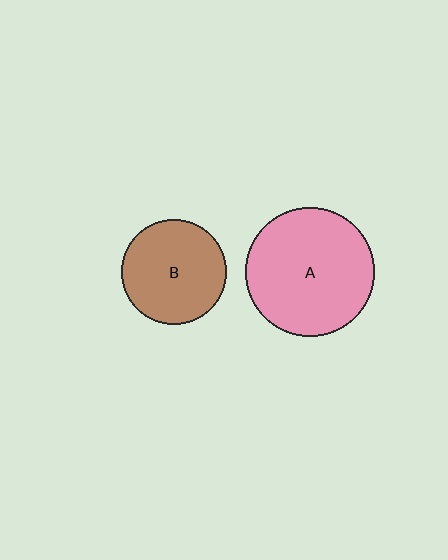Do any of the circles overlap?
No, none of the circles overlap.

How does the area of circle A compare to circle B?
Approximately 1.5 times.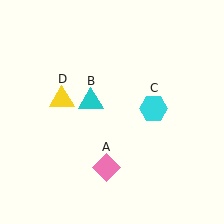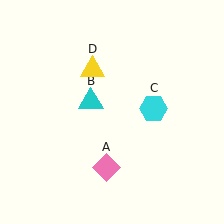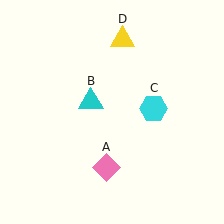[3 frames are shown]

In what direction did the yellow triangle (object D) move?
The yellow triangle (object D) moved up and to the right.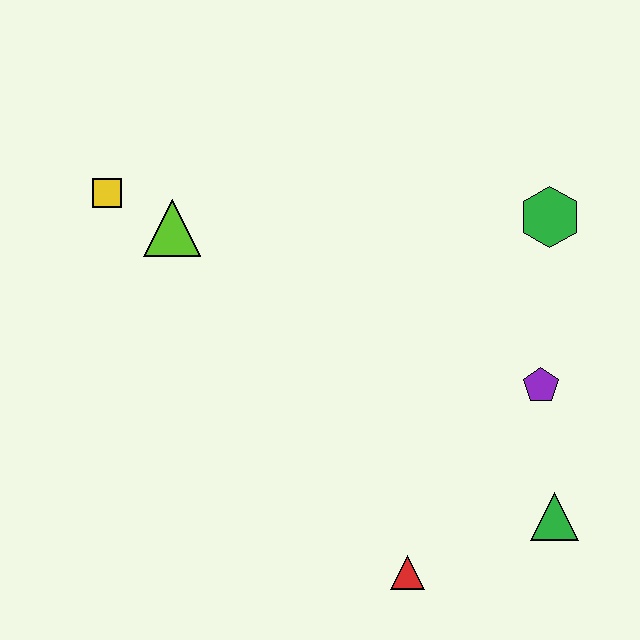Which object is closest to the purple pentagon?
The green triangle is closest to the purple pentagon.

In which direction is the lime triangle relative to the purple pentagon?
The lime triangle is to the left of the purple pentagon.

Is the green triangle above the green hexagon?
No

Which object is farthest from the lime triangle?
The green triangle is farthest from the lime triangle.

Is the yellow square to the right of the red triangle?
No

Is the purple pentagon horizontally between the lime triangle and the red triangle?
No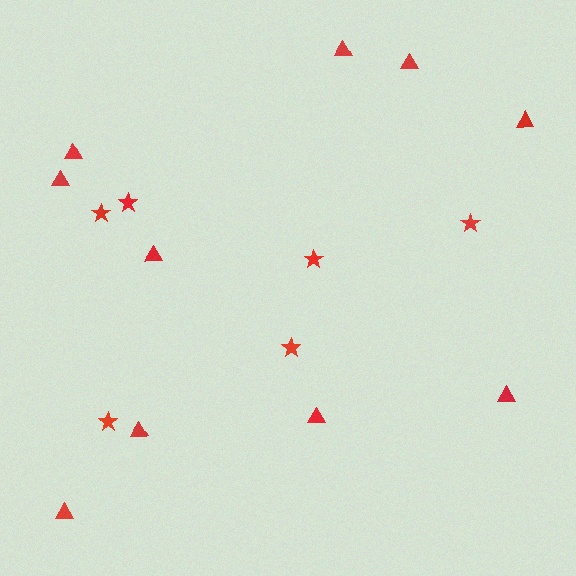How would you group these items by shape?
There are 2 groups: one group of triangles (10) and one group of stars (6).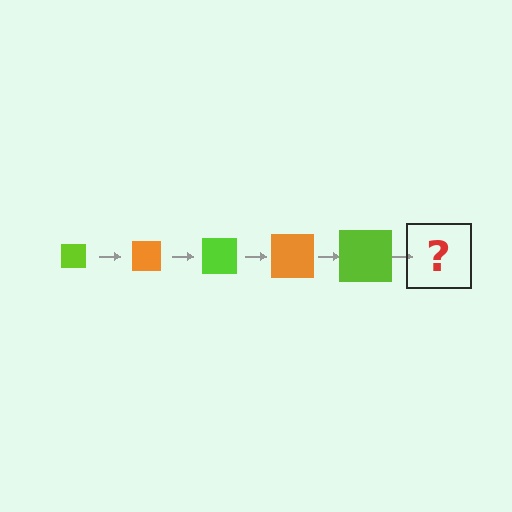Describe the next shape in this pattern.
It should be an orange square, larger than the previous one.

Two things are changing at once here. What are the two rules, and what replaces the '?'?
The two rules are that the square grows larger each step and the color cycles through lime and orange. The '?' should be an orange square, larger than the previous one.